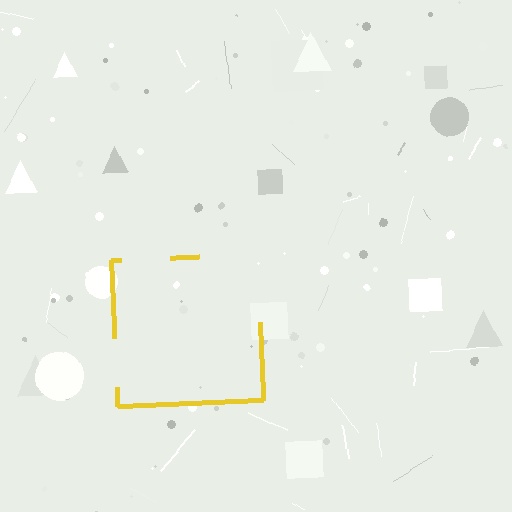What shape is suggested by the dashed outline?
The dashed outline suggests a square.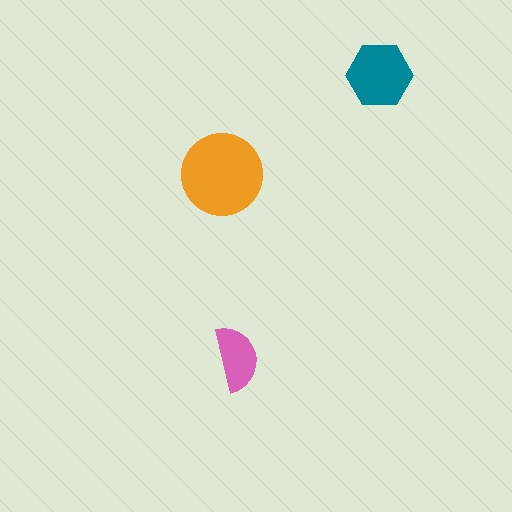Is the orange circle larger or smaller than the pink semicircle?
Larger.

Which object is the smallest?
The pink semicircle.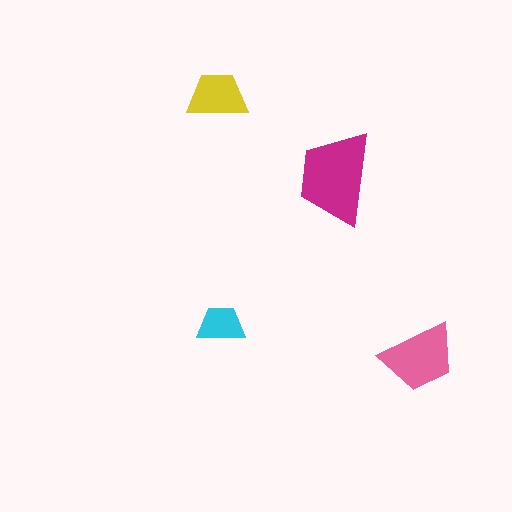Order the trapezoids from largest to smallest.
the magenta one, the pink one, the yellow one, the cyan one.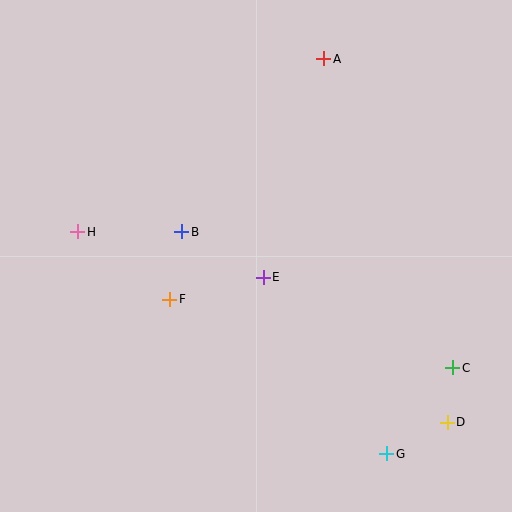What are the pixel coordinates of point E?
Point E is at (263, 277).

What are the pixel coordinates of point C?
Point C is at (453, 368).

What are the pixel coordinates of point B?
Point B is at (182, 232).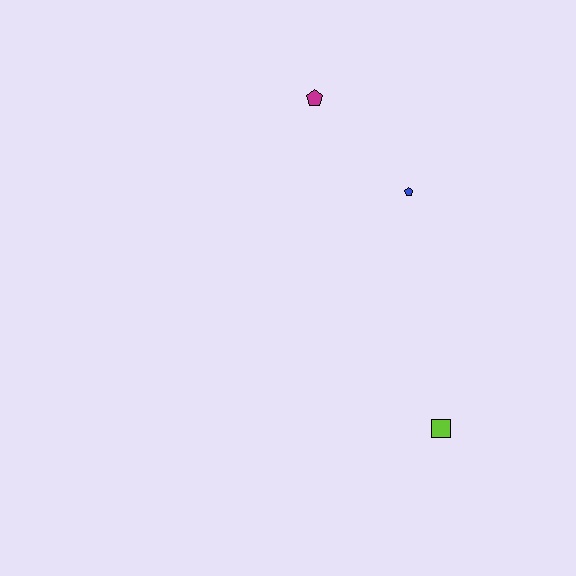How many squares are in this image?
There is 1 square.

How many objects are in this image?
There are 3 objects.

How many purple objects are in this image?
There are no purple objects.